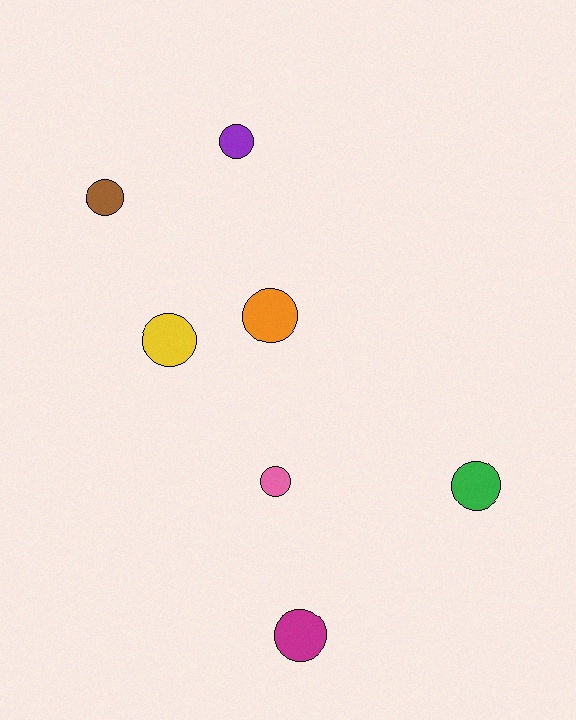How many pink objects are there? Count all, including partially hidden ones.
There is 1 pink object.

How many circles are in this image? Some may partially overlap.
There are 7 circles.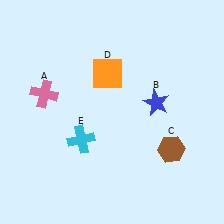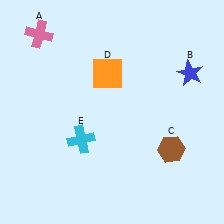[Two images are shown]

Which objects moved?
The objects that moved are: the pink cross (A), the blue star (B).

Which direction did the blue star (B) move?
The blue star (B) moved right.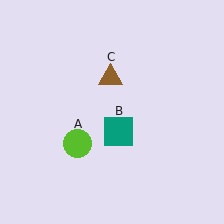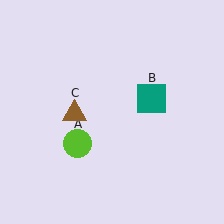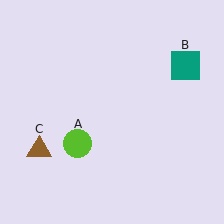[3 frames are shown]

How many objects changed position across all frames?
2 objects changed position: teal square (object B), brown triangle (object C).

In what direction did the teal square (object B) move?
The teal square (object B) moved up and to the right.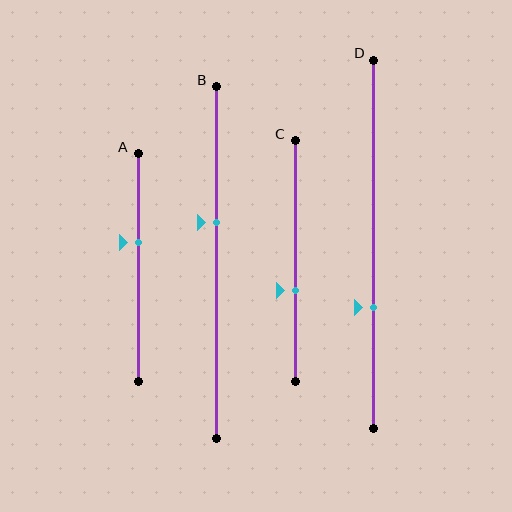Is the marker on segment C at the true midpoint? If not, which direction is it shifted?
No, the marker on segment C is shifted downward by about 12% of the segment length.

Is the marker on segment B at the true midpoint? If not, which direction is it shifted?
No, the marker on segment B is shifted upward by about 11% of the segment length.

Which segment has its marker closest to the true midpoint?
Segment A has its marker closest to the true midpoint.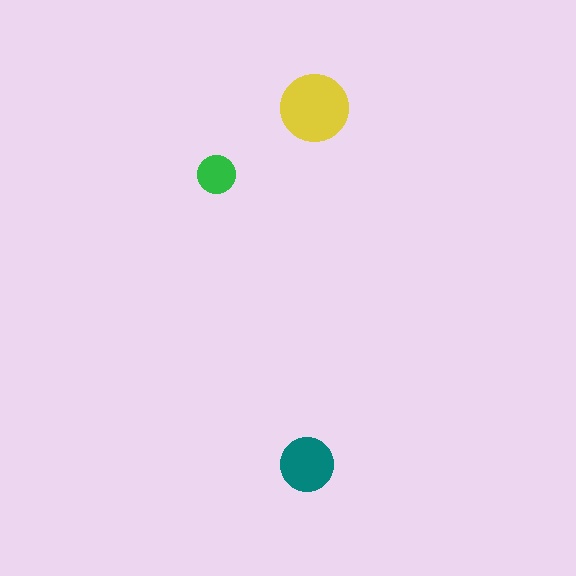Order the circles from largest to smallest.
the yellow one, the teal one, the green one.